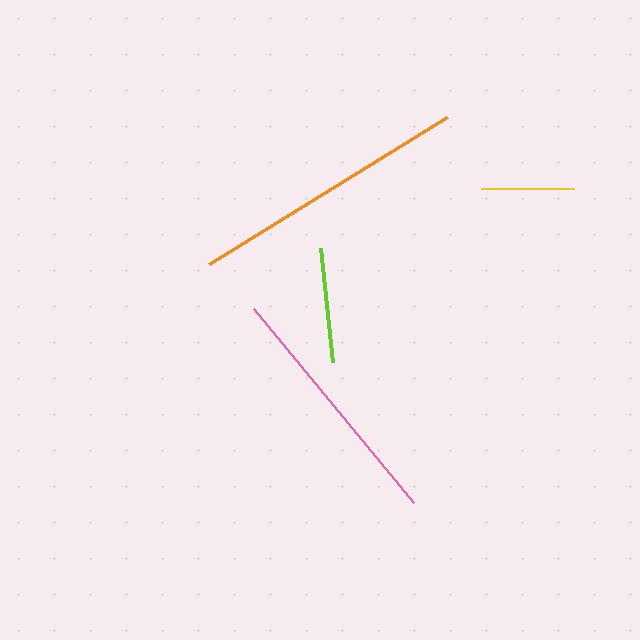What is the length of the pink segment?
The pink segment is approximately 252 pixels long.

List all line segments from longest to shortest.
From longest to shortest: orange, pink, lime, yellow.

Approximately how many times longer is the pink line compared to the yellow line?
The pink line is approximately 2.7 times the length of the yellow line.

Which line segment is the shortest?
The yellow line is the shortest at approximately 93 pixels.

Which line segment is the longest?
The orange line is the longest at approximately 279 pixels.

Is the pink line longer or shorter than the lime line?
The pink line is longer than the lime line.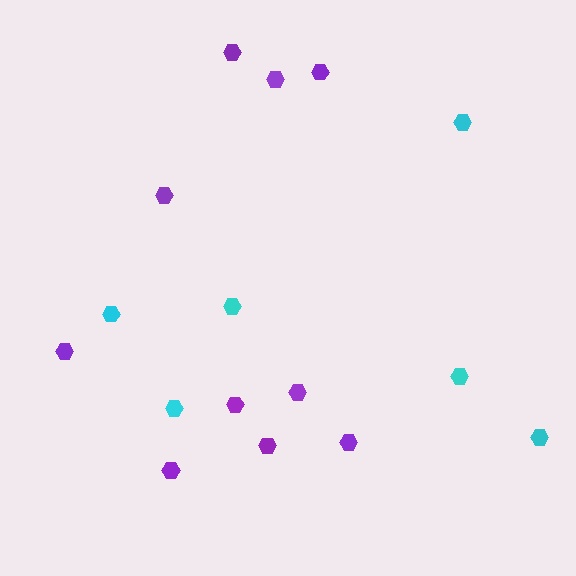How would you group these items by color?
There are 2 groups: one group of purple hexagons (10) and one group of cyan hexagons (6).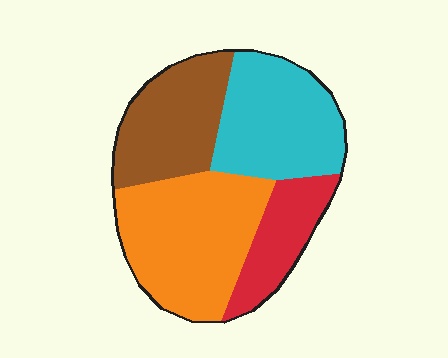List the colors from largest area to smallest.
From largest to smallest: orange, cyan, brown, red.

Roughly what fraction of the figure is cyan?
Cyan takes up about one quarter (1/4) of the figure.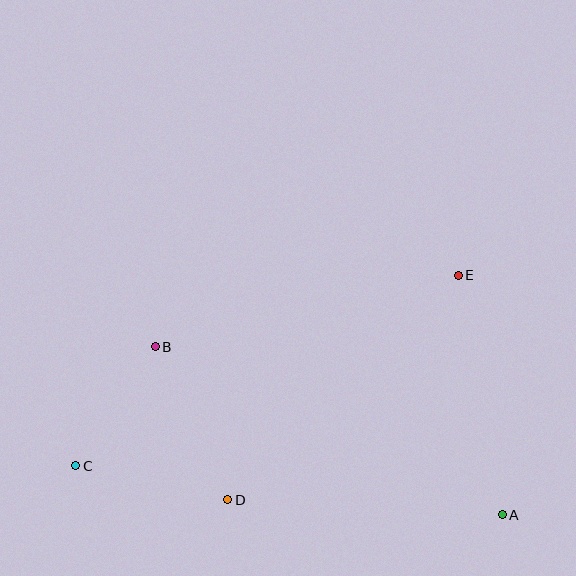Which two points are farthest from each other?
Points A and C are farthest from each other.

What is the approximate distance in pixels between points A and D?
The distance between A and D is approximately 275 pixels.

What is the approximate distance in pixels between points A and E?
The distance between A and E is approximately 243 pixels.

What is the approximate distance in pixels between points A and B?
The distance between A and B is approximately 385 pixels.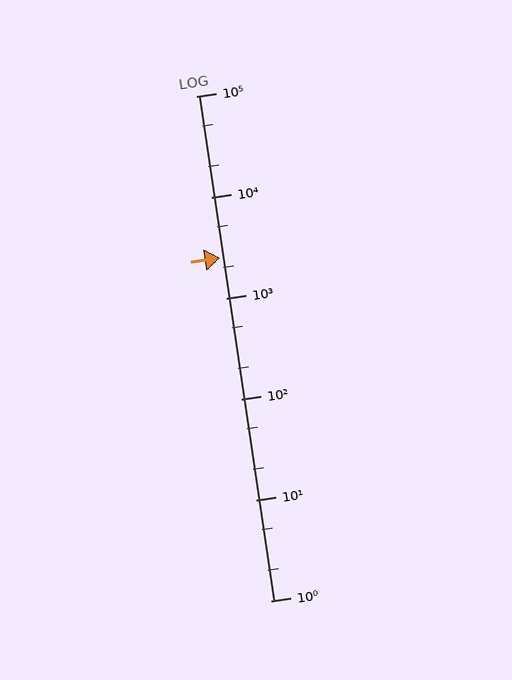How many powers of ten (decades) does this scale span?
The scale spans 5 decades, from 1 to 100000.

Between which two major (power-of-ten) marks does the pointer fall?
The pointer is between 1000 and 10000.